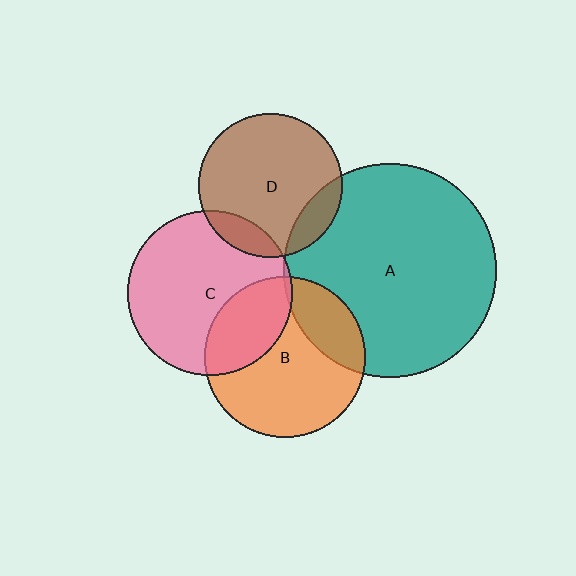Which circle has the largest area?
Circle A (teal).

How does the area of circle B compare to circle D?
Approximately 1.2 times.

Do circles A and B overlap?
Yes.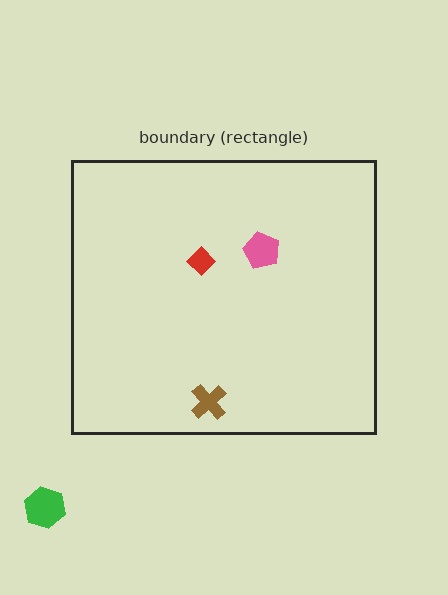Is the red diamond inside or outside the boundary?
Inside.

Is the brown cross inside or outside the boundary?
Inside.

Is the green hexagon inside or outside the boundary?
Outside.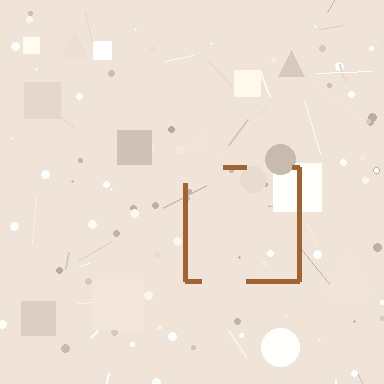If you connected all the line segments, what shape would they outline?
They would outline a square.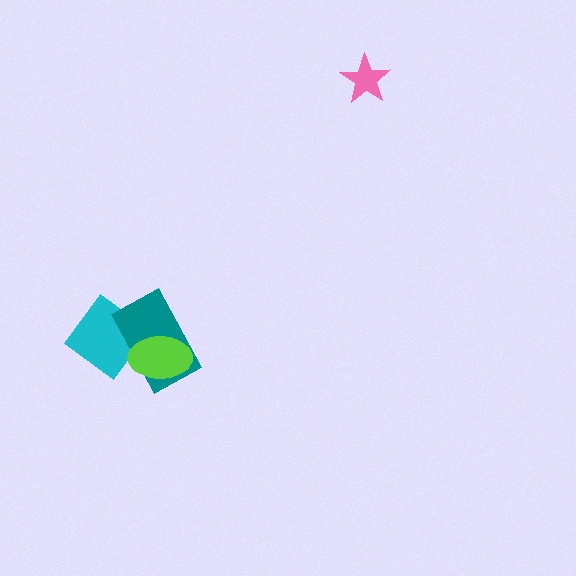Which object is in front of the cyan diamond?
The teal rectangle is in front of the cyan diamond.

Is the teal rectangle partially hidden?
Yes, it is partially covered by another shape.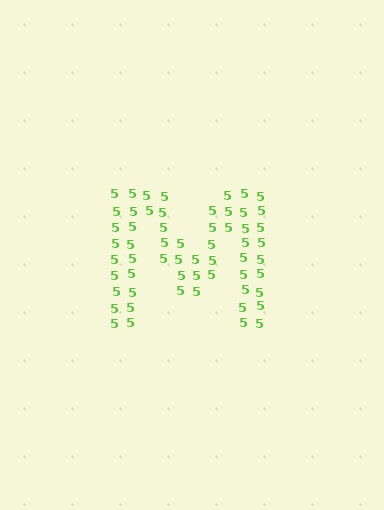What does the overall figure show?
The overall figure shows the letter M.